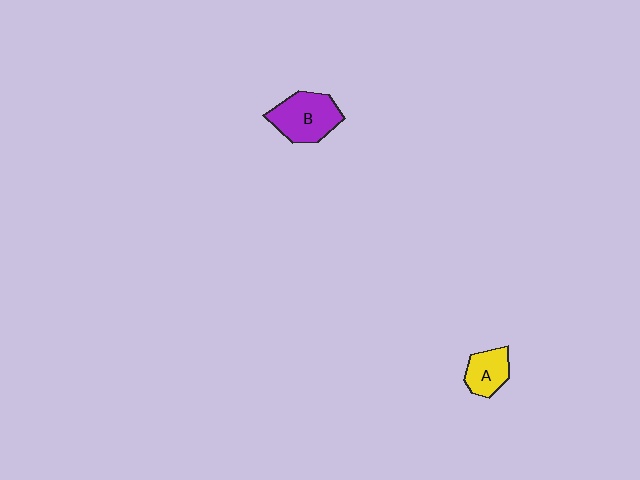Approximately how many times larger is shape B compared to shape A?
Approximately 1.6 times.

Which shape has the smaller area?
Shape A (yellow).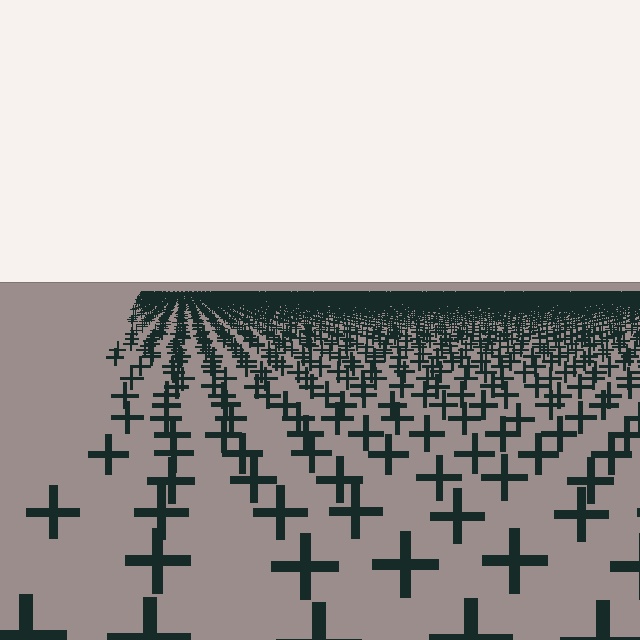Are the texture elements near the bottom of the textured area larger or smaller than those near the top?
Larger. Near the bottom, elements are closer to the viewer and appear at a bigger on-screen size.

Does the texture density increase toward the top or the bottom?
Density increases toward the top.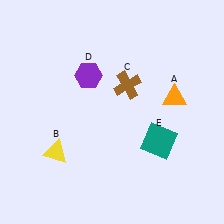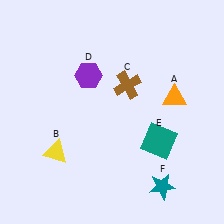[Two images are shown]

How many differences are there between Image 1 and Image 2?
There is 1 difference between the two images.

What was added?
A teal star (F) was added in Image 2.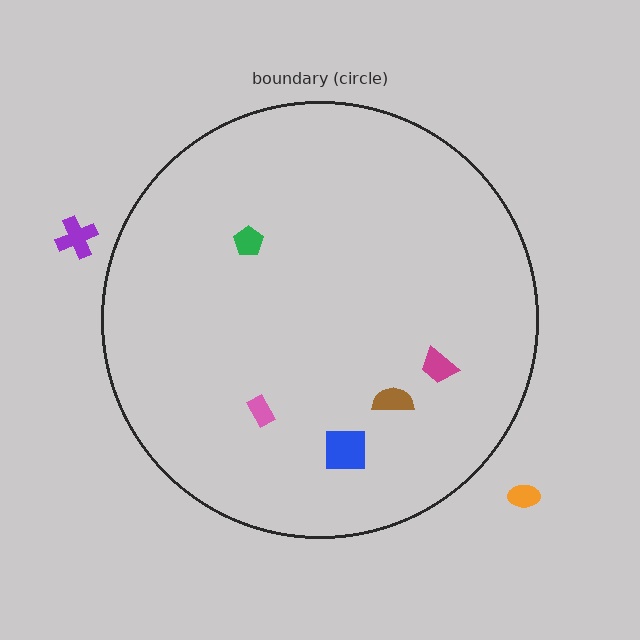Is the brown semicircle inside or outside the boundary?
Inside.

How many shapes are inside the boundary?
5 inside, 2 outside.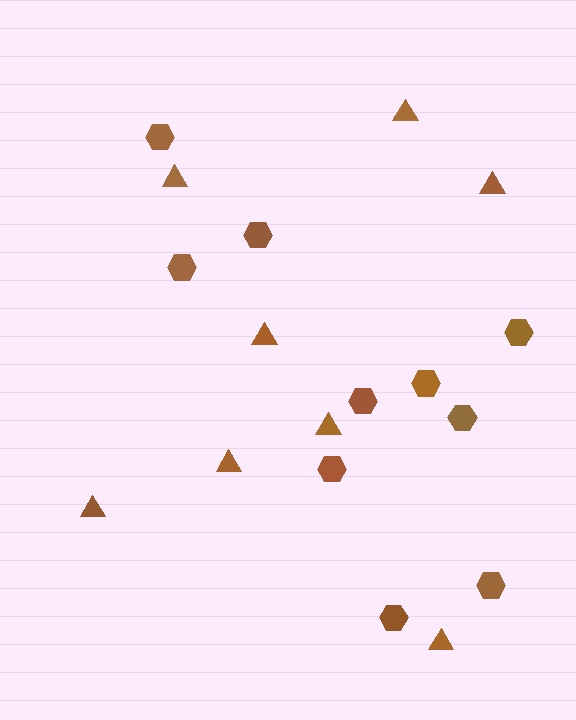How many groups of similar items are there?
There are 2 groups: one group of triangles (8) and one group of hexagons (10).